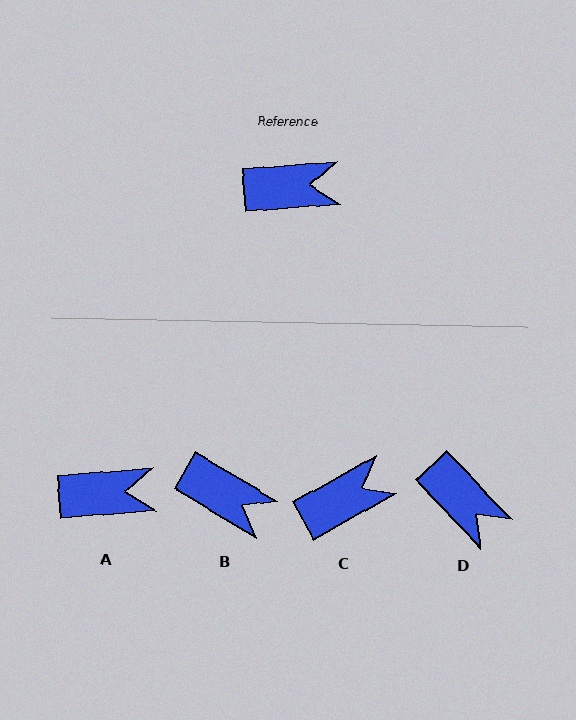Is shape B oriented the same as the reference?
No, it is off by about 35 degrees.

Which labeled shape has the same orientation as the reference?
A.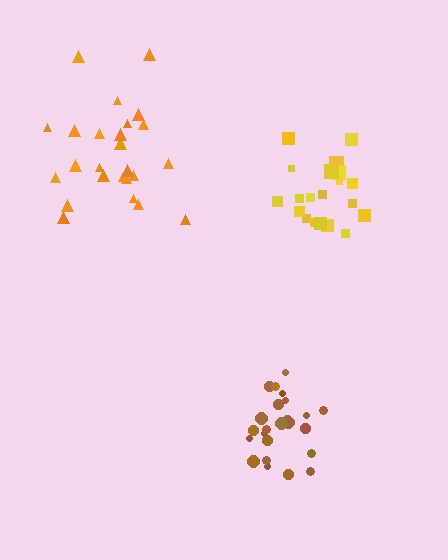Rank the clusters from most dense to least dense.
yellow, brown, orange.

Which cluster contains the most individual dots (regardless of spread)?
Orange (26).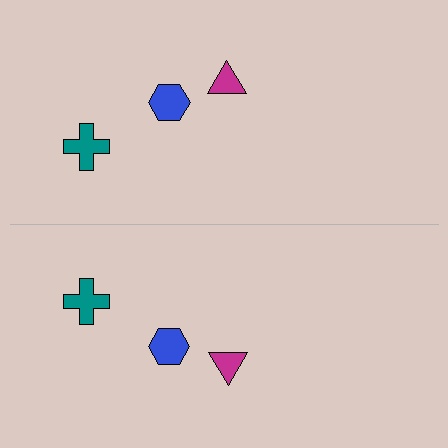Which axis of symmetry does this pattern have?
The pattern has a horizontal axis of symmetry running through the center of the image.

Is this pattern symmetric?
Yes, this pattern has bilateral (reflection) symmetry.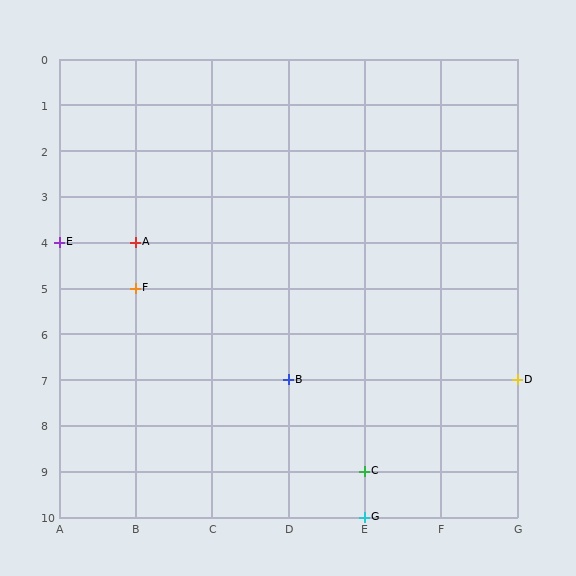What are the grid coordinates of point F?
Point F is at grid coordinates (B, 5).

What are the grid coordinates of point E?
Point E is at grid coordinates (A, 4).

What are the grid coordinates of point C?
Point C is at grid coordinates (E, 9).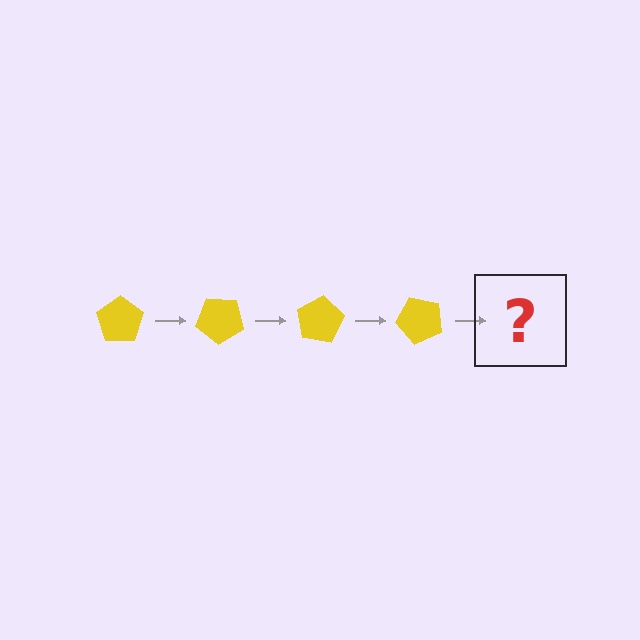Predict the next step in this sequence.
The next step is a yellow pentagon rotated 160 degrees.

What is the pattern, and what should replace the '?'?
The pattern is that the pentagon rotates 40 degrees each step. The '?' should be a yellow pentagon rotated 160 degrees.